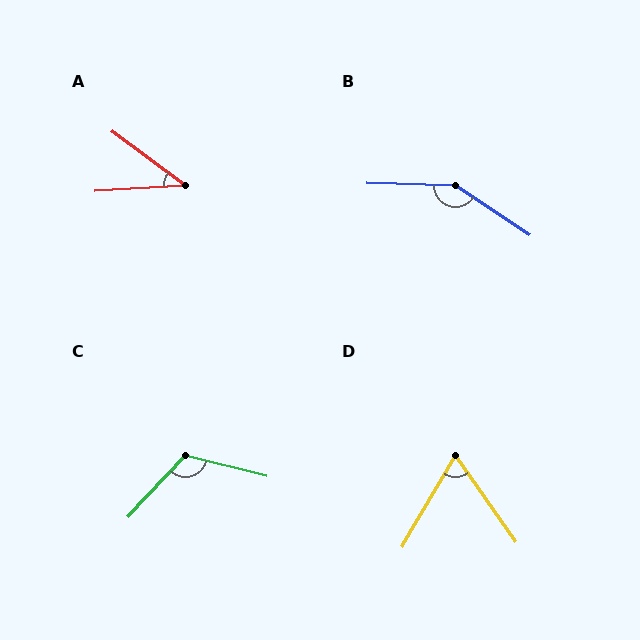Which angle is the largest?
B, at approximately 148 degrees.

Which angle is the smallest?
A, at approximately 40 degrees.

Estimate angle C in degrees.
Approximately 119 degrees.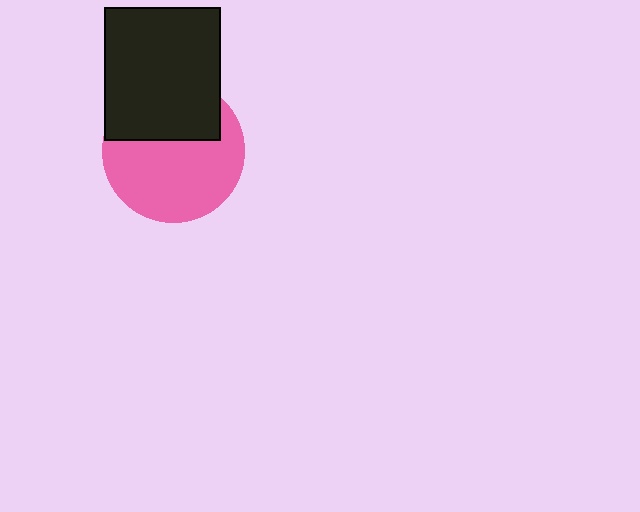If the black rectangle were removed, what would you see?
You would see the complete pink circle.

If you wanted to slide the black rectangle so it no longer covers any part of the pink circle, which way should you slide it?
Slide it up — that is the most direct way to separate the two shapes.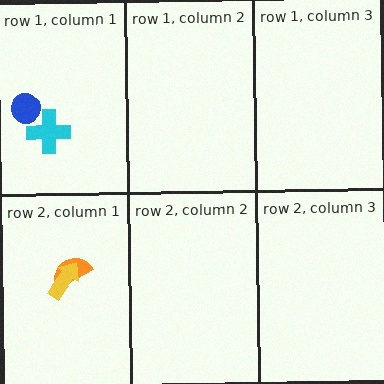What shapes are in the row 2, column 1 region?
The orange semicircle, the yellow arrow.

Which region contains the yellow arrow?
The row 2, column 1 region.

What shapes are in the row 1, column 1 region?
The cyan cross, the blue circle.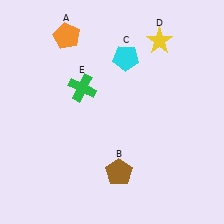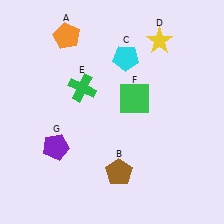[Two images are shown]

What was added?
A green square (F), a purple pentagon (G) were added in Image 2.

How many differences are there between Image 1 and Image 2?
There are 2 differences between the two images.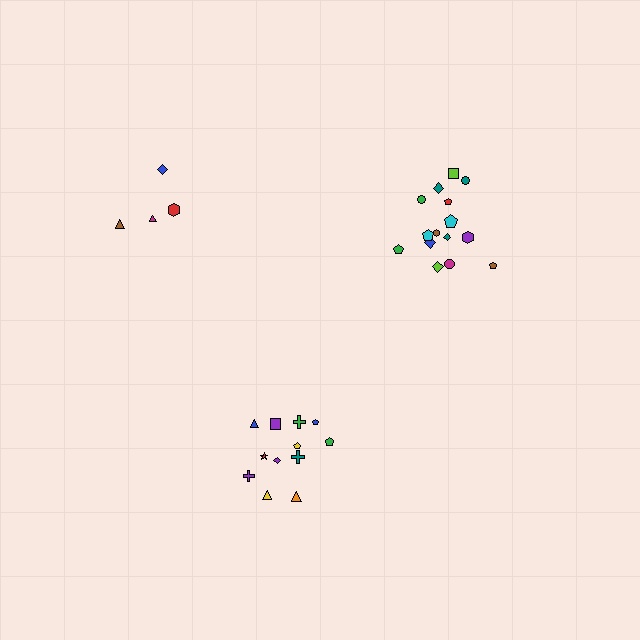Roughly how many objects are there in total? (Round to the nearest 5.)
Roughly 30 objects in total.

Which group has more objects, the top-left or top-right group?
The top-right group.